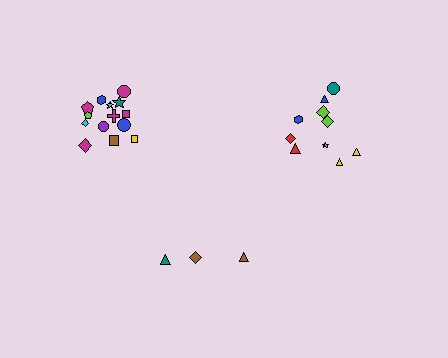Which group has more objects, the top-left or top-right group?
The top-left group.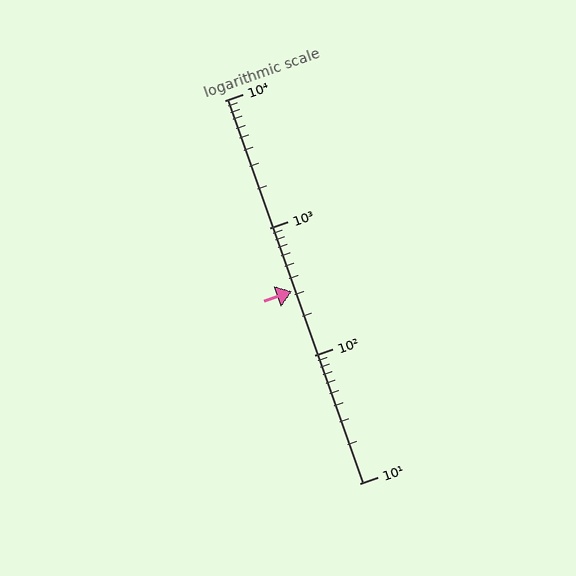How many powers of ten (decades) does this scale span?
The scale spans 3 decades, from 10 to 10000.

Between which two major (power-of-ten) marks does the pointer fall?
The pointer is between 100 and 1000.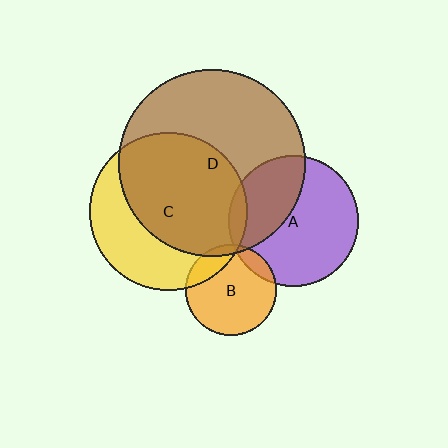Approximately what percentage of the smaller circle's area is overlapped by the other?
Approximately 5%.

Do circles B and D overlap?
Yes.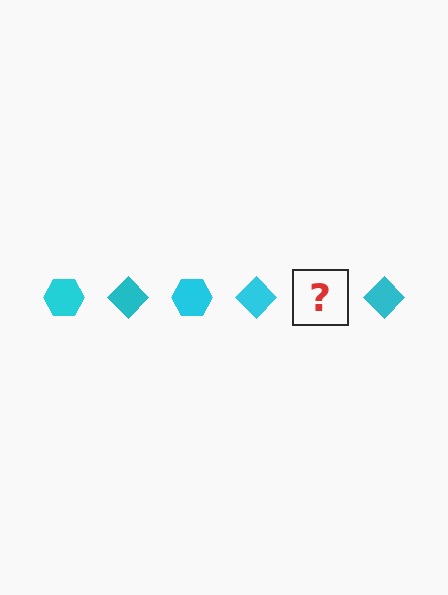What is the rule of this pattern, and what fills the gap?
The rule is that the pattern cycles through hexagon, diamond shapes in cyan. The gap should be filled with a cyan hexagon.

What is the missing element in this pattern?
The missing element is a cyan hexagon.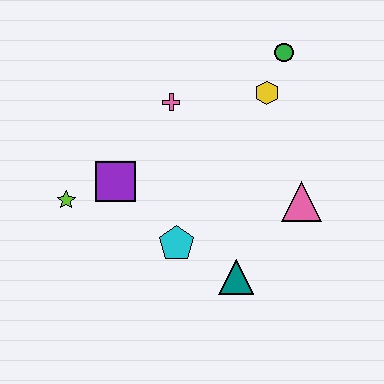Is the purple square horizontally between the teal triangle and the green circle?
No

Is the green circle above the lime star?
Yes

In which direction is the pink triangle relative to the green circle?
The pink triangle is below the green circle.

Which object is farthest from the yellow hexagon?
The lime star is farthest from the yellow hexagon.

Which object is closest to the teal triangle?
The cyan pentagon is closest to the teal triangle.